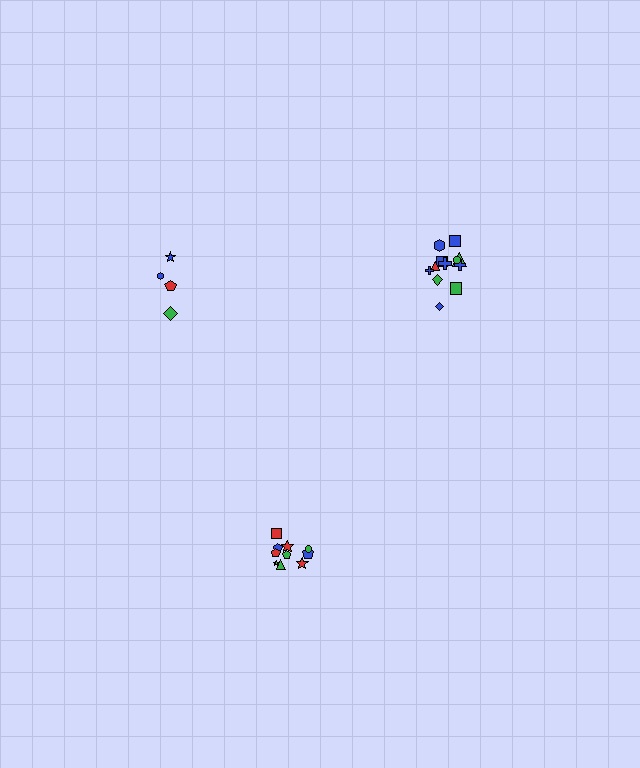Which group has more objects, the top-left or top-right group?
The top-right group.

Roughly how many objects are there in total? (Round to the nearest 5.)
Roughly 25 objects in total.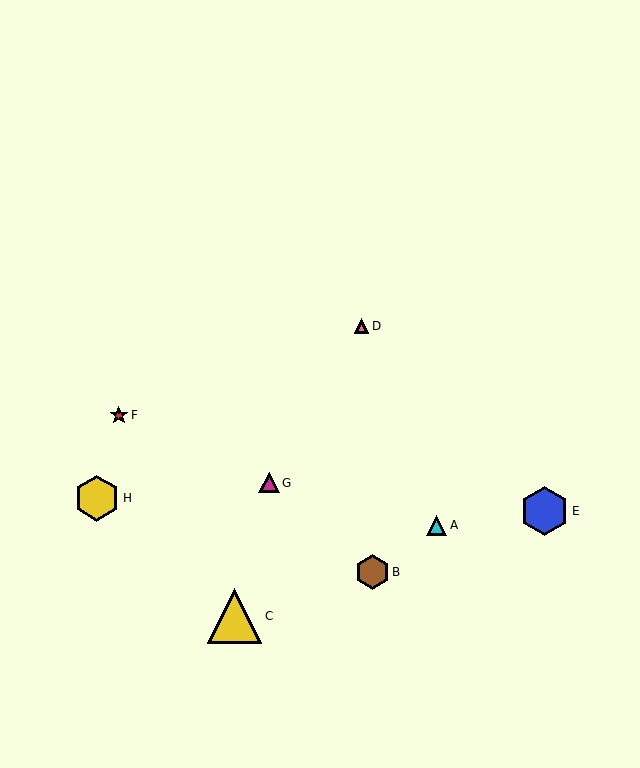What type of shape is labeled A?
Shape A is a cyan triangle.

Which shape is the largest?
The yellow triangle (labeled C) is the largest.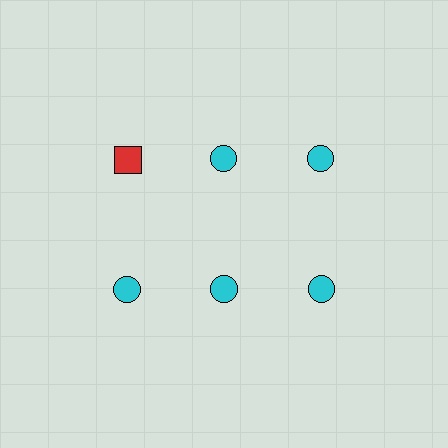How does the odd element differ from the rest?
It differs in both color (red instead of cyan) and shape (square instead of circle).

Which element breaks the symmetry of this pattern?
The red square in the top row, leftmost column breaks the symmetry. All other shapes are cyan circles.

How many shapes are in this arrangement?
There are 6 shapes arranged in a grid pattern.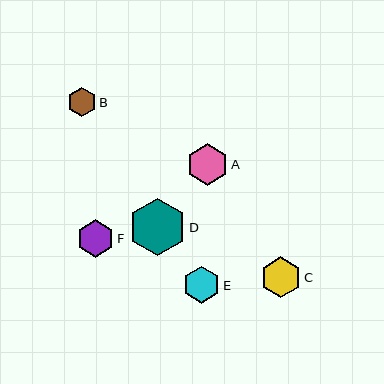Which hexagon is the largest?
Hexagon D is the largest with a size of approximately 58 pixels.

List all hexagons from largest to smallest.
From largest to smallest: D, A, C, F, E, B.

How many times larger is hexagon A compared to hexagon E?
Hexagon A is approximately 1.1 times the size of hexagon E.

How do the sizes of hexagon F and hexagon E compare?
Hexagon F and hexagon E are approximately the same size.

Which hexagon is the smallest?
Hexagon B is the smallest with a size of approximately 29 pixels.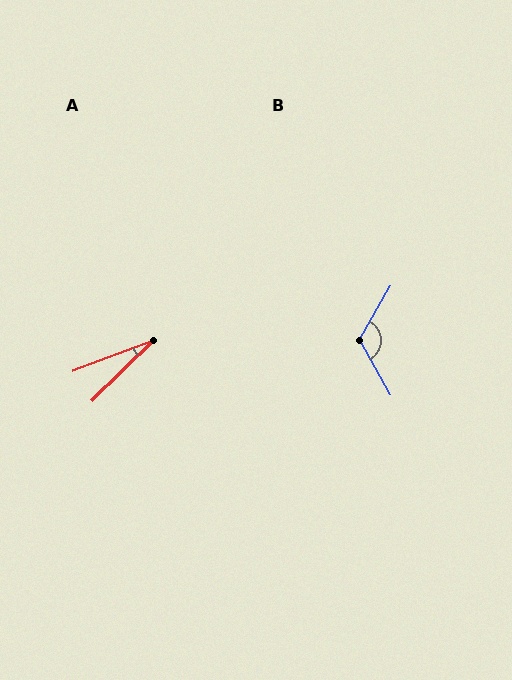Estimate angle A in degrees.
Approximately 23 degrees.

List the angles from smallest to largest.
A (23°), B (120°).